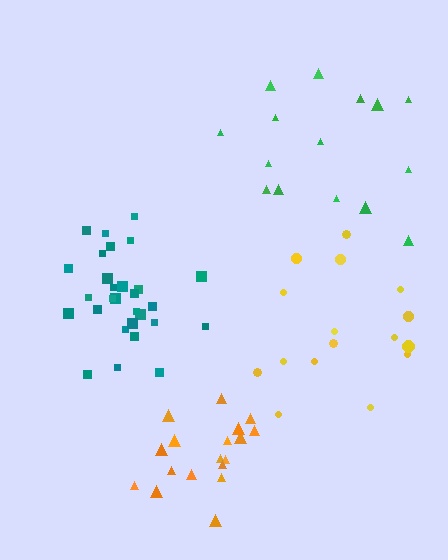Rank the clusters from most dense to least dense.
teal, orange, green, yellow.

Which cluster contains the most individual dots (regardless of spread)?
Teal (30).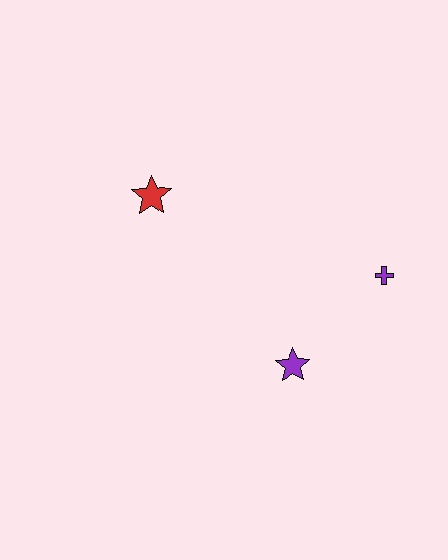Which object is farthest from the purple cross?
The red star is farthest from the purple cross.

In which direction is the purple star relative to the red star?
The purple star is below the red star.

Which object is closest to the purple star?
The purple cross is closest to the purple star.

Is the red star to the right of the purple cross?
No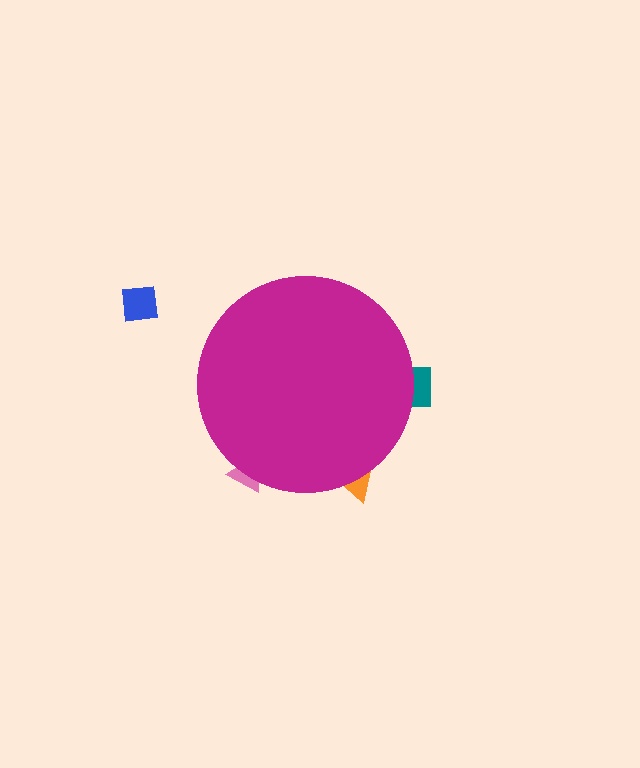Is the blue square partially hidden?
No, the blue square is fully visible.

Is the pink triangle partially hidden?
Yes, the pink triangle is partially hidden behind the magenta circle.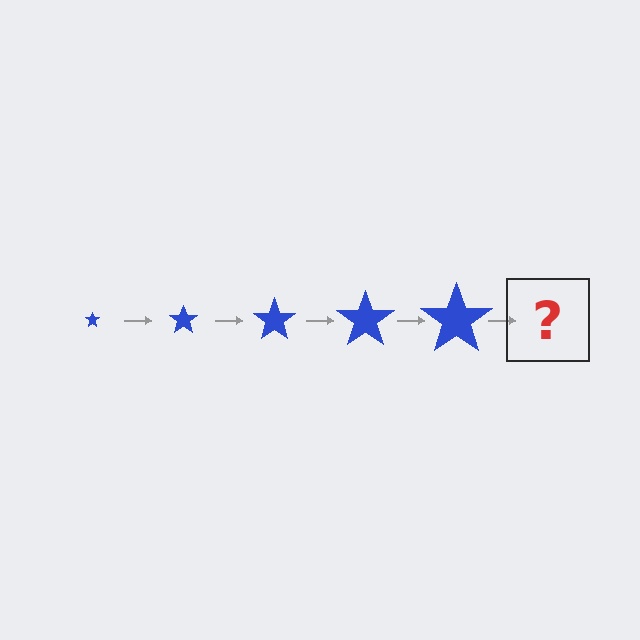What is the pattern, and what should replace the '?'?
The pattern is that the star gets progressively larger each step. The '?' should be a blue star, larger than the previous one.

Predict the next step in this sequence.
The next step is a blue star, larger than the previous one.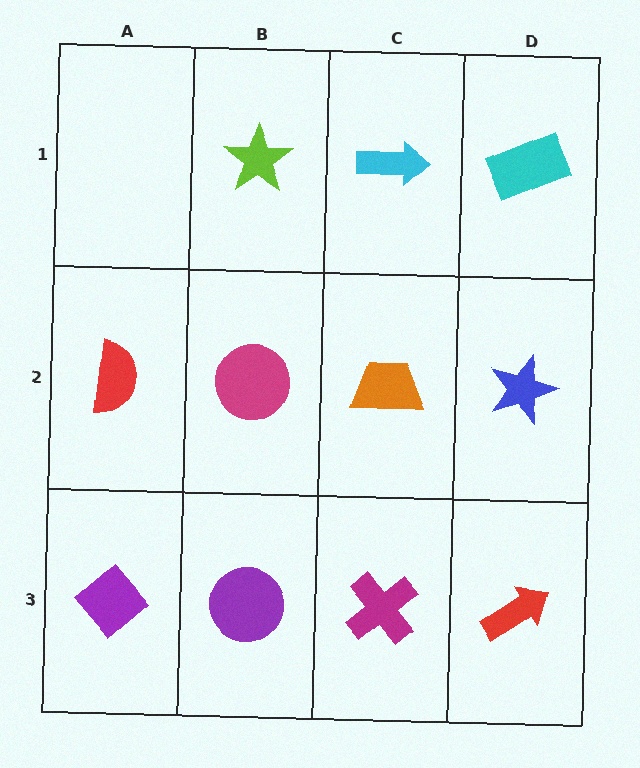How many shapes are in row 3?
4 shapes.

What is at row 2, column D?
A blue star.